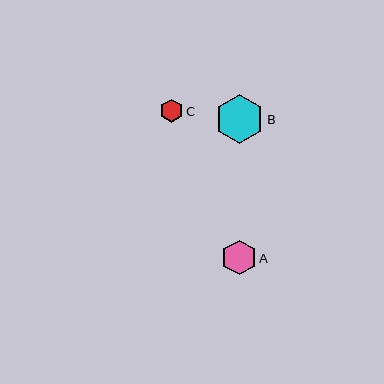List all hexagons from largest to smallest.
From largest to smallest: B, A, C.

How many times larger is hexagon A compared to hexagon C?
Hexagon A is approximately 1.5 times the size of hexagon C.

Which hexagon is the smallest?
Hexagon C is the smallest with a size of approximately 23 pixels.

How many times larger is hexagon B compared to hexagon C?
Hexagon B is approximately 2.1 times the size of hexagon C.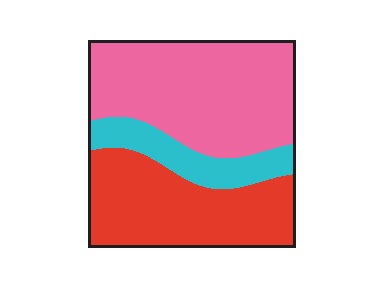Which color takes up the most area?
Pink, at roughly 50%.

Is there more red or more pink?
Pink.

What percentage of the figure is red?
Red covers 37% of the figure.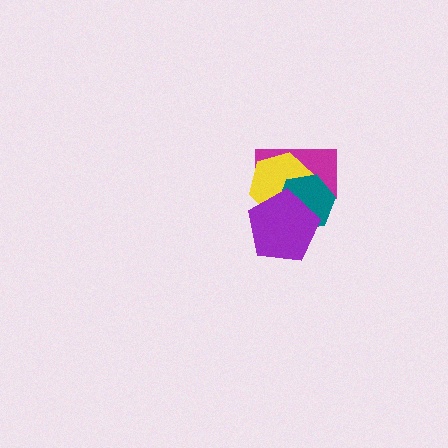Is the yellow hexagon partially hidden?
Yes, it is partially covered by another shape.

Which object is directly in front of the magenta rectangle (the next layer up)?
The yellow hexagon is directly in front of the magenta rectangle.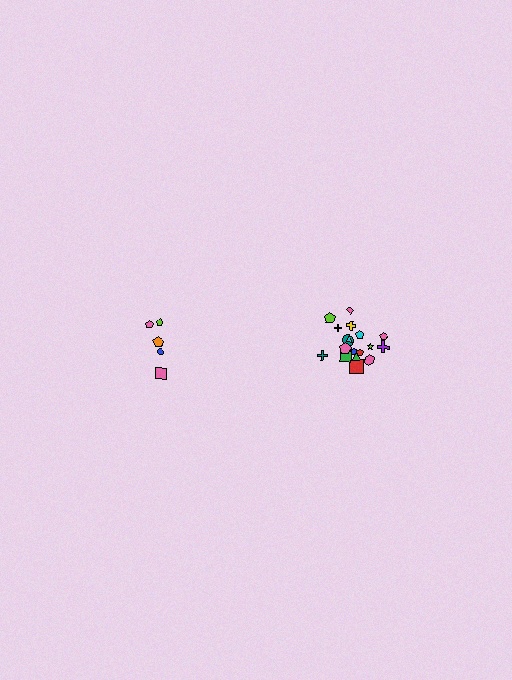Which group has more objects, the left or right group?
The right group.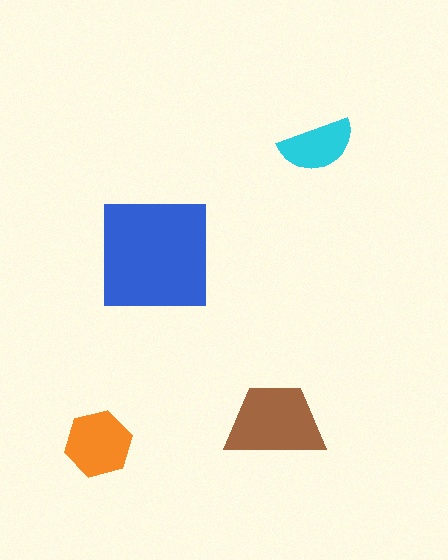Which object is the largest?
The blue square.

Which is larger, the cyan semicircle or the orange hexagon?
The orange hexagon.